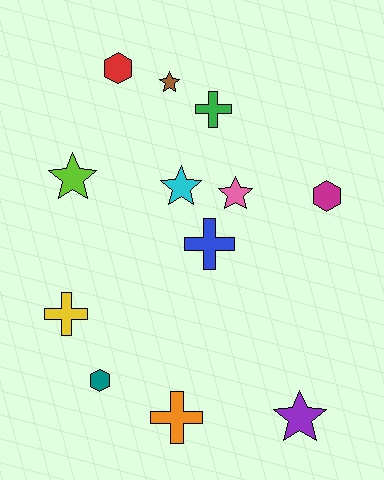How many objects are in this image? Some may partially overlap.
There are 12 objects.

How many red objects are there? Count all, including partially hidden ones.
There is 1 red object.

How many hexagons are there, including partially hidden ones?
There are 3 hexagons.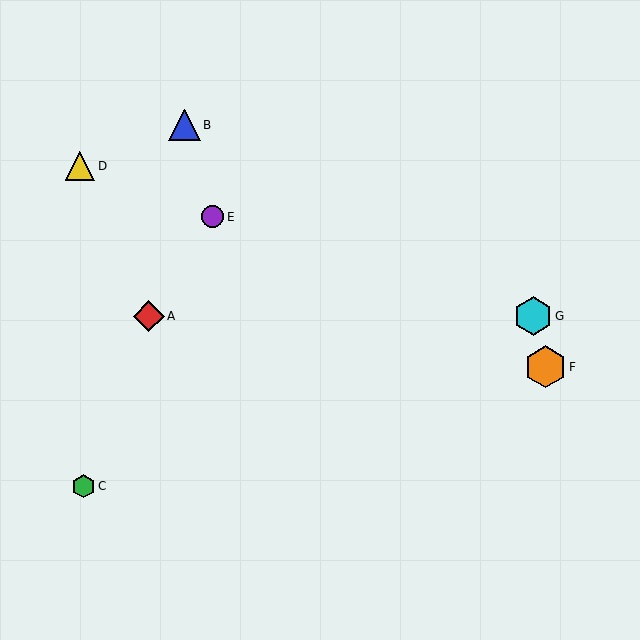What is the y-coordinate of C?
Object C is at y≈486.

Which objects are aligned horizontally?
Objects A, G are aligned horizontally.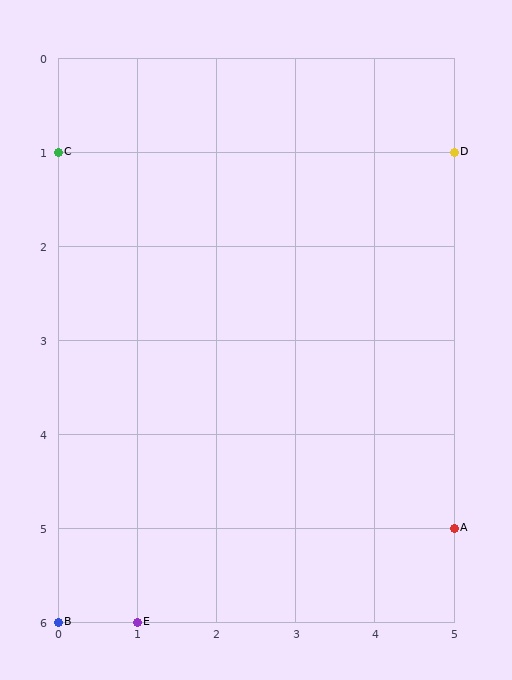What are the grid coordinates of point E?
Point E is at grid coordinates (1, 6).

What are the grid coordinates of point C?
Point C is at grid coordinates (0, 1).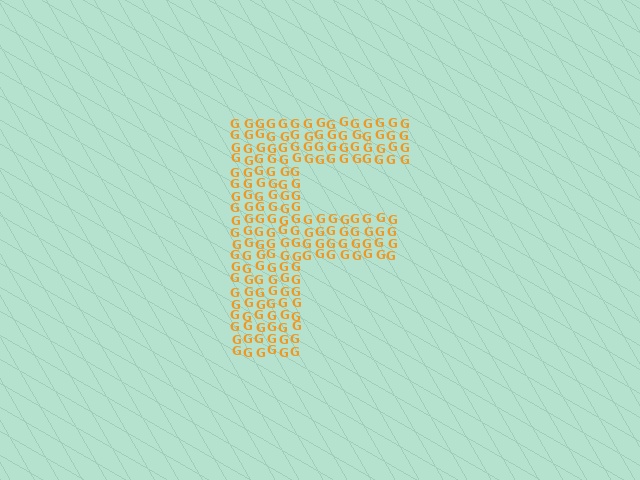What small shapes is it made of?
It is made of small letter G's.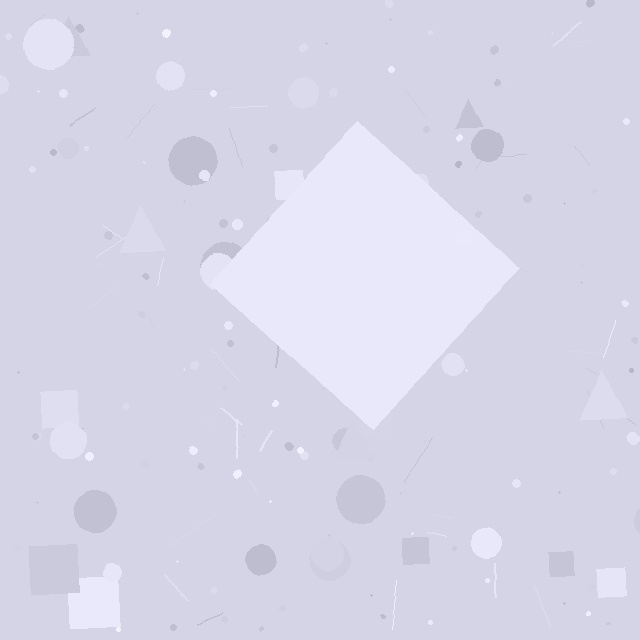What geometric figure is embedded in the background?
A diamond is embedded in the background.